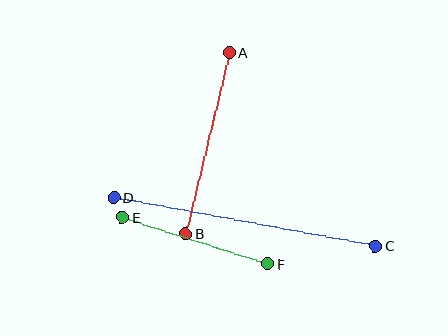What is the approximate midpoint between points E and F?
The midpoint is at approximately (195, 240) pixels.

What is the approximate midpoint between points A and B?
The midpoint is at approximately (208, 143) pixels.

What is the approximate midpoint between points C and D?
The midpoint is at approximately (245, 222) pixels.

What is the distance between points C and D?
The distance is approximately 266 pixels.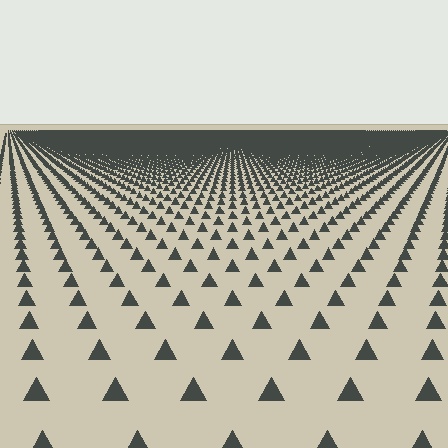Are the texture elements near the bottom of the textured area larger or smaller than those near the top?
Larger. Near the bottom, elements are closer to the viewer and appear at a bigger on-screen size.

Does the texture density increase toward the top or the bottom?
Density increases toward the top.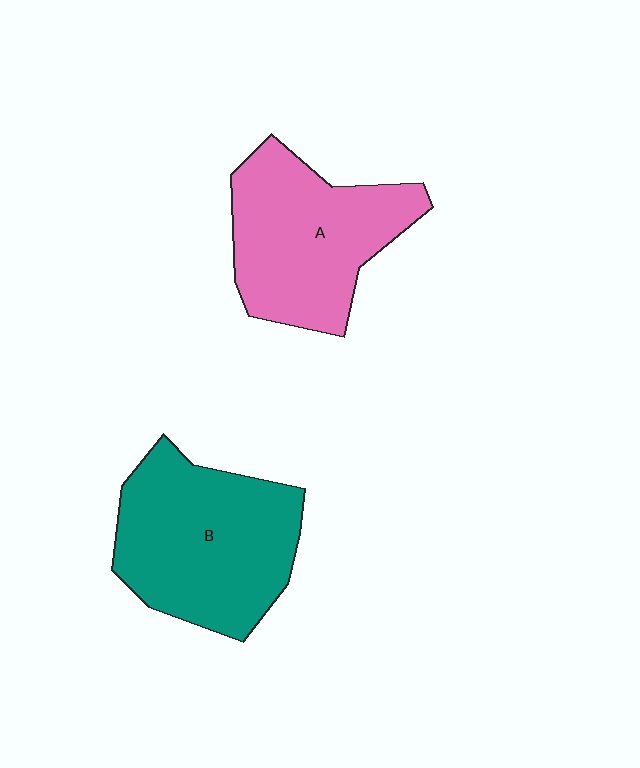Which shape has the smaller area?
Shape A (pink).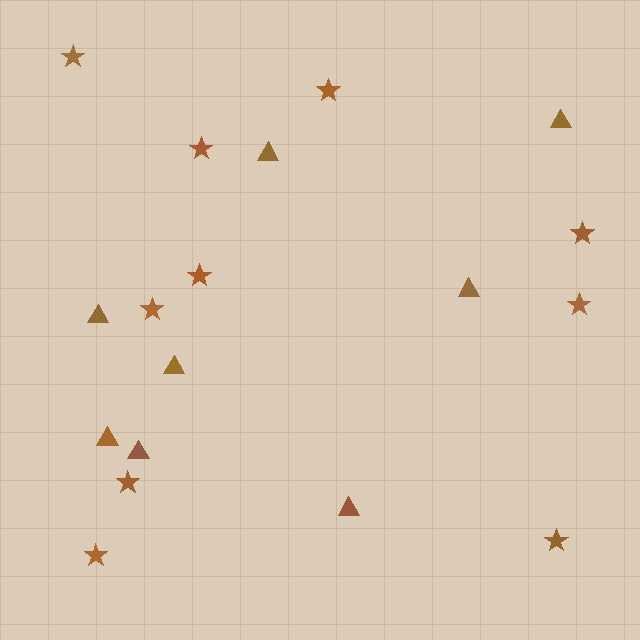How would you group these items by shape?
There are 2 groups: one group of stars (10) and one group of triangles (8).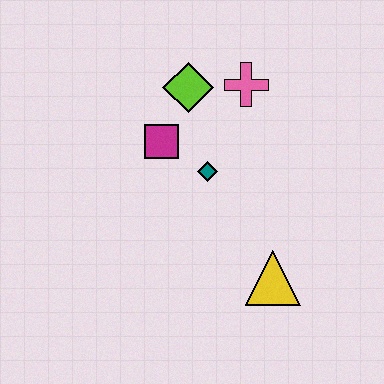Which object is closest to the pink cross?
The lime diamond is closest to the pink cross.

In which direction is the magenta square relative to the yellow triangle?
The magenta square is above the yellow triangle.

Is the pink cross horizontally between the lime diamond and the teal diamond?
No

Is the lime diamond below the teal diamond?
No